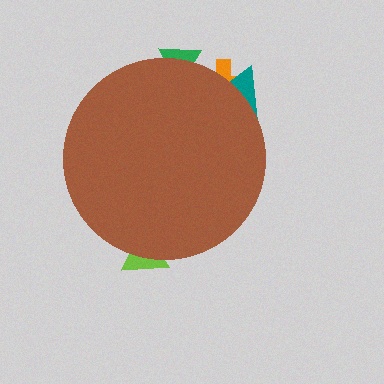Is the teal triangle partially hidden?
Yes, the teal triangle is partially hidden behind the brown circle.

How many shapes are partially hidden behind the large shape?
4 shapes are partially hidden.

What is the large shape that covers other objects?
A brown circle.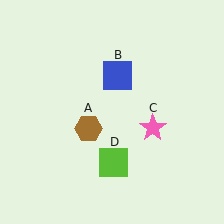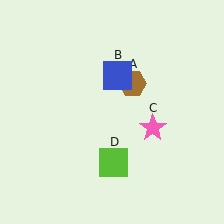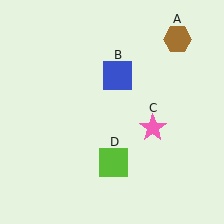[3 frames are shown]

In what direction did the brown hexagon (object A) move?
The brown hexagon (object A) moved up and to the right.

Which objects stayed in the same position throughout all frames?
Blue square (object B) and pink star (object C) and lime square (object D) remained stationary.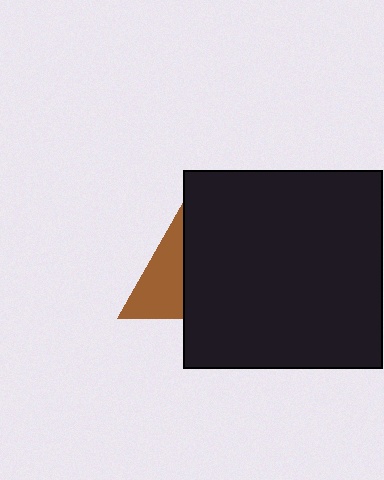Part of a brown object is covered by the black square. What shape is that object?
It is a triangle.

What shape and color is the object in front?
The object in front is a black square.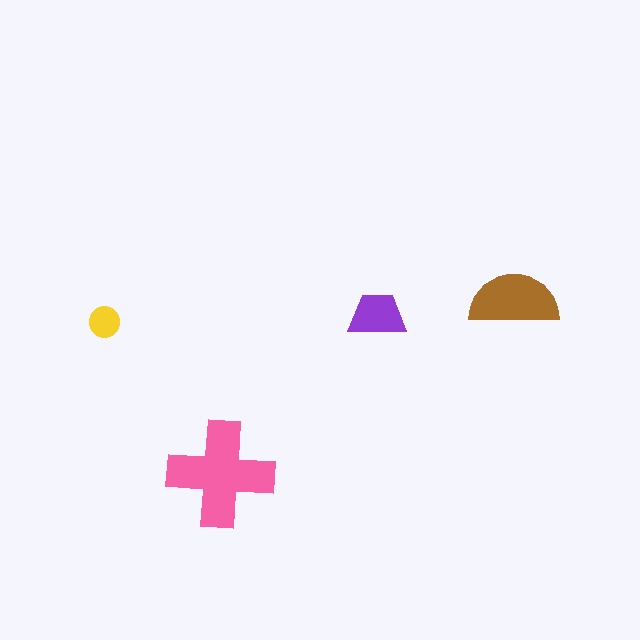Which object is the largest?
The pink cross.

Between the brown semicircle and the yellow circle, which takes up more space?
The brown semicircle.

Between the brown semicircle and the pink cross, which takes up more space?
The pink cross.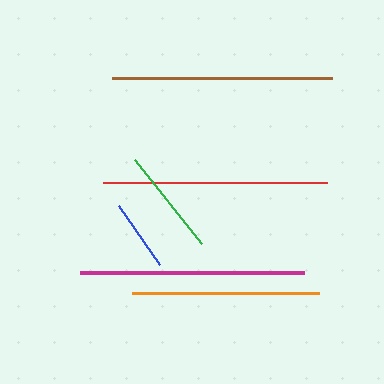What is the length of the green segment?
The green segment is approximately 108 pixels long.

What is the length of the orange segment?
The orange segment is approximately 187 pixels long.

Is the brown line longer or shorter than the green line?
The brown line is longer than the green line.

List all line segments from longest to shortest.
From longest to shortest: magenta, red, brown, orange, green, blue.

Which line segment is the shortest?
The blue line is the shortest at approximately 71 pixels.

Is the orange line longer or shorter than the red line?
The red line is longer than the orange line.